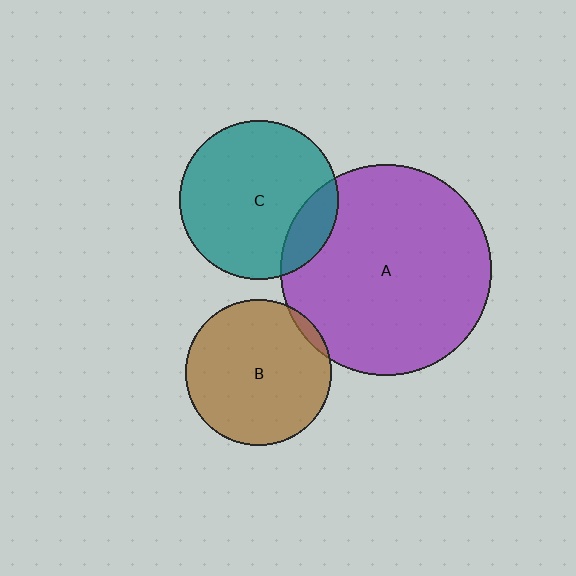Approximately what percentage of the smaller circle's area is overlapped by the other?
Approximately 5%.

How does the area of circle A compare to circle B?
Approximately 2.1 times.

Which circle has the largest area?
Circle A (purple).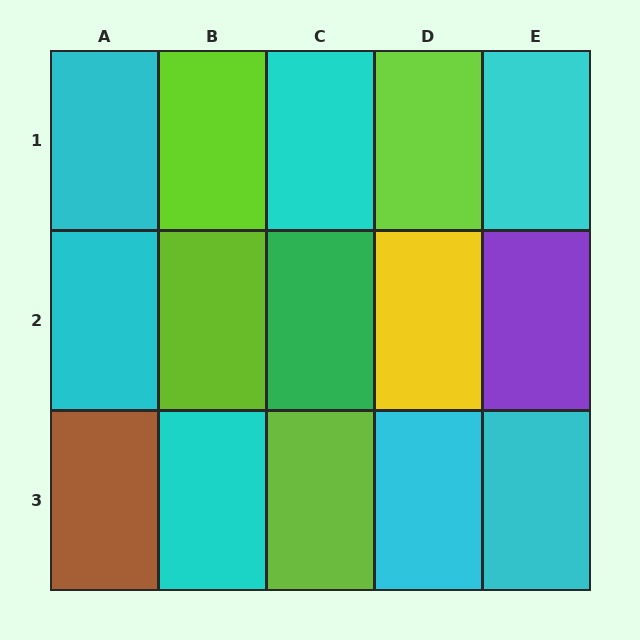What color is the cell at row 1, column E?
Cyan.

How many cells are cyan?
7 cells are cyan.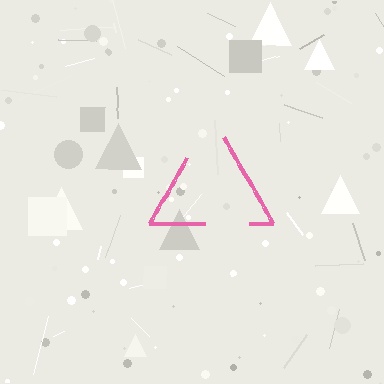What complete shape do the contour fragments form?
The contour fragments form a triangle.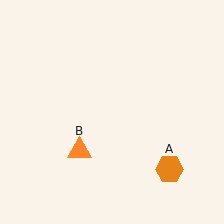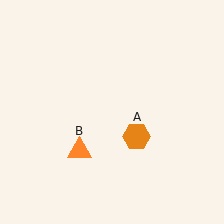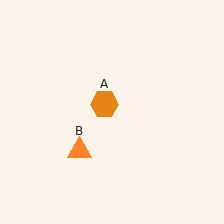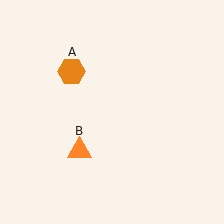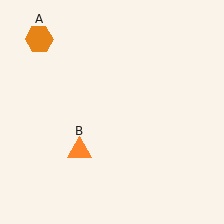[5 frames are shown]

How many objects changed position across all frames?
1 object changed position: orange hexagon (object A).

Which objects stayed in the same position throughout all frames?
Orange triangle (object B) remained stationary.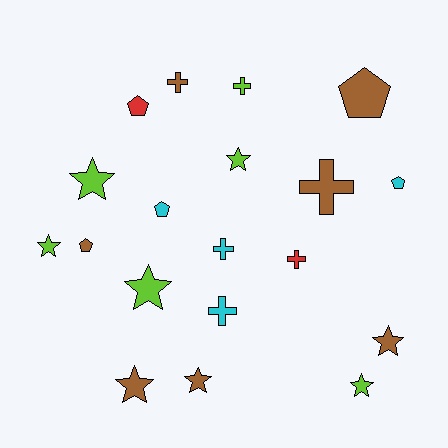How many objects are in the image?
There are 19 objects.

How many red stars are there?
There are no red stars.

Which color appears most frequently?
Brown, with 7 objects.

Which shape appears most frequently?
Star, with 8 objects.